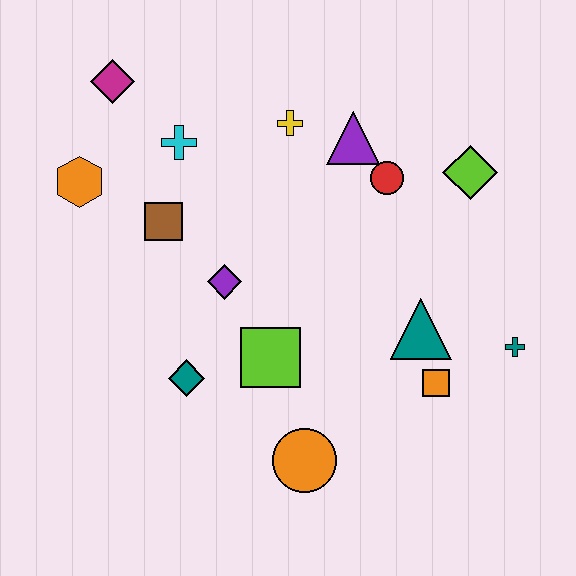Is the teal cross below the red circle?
Yes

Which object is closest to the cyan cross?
The brown square is closest to the cyan cross.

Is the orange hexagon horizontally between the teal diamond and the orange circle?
No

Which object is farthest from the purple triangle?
The orange circle is farthest from the purple triangle.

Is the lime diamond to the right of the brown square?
Yes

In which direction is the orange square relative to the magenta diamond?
The orange square is to the right of the magenta diamond.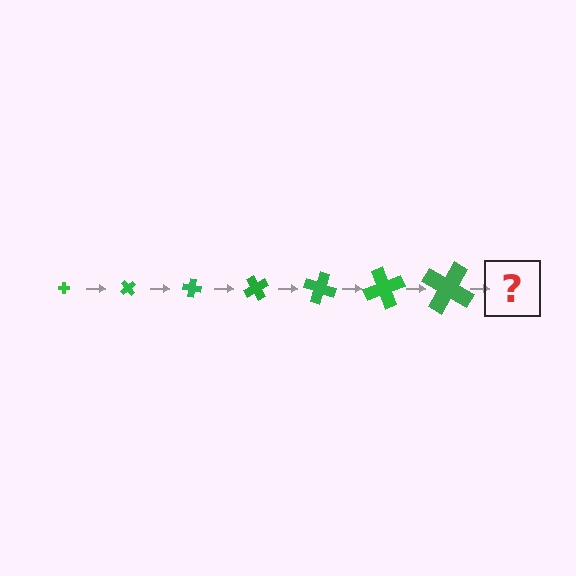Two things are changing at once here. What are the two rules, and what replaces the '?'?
The two rules are that the cross grows larger each step and it rotates 50 degrees each step. The '?' should be a cross, larger than the previous one and rotated 350 degrees from the start.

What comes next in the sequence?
The next element should be a cross, larger than the previous one and rotated 350 degrees from the start.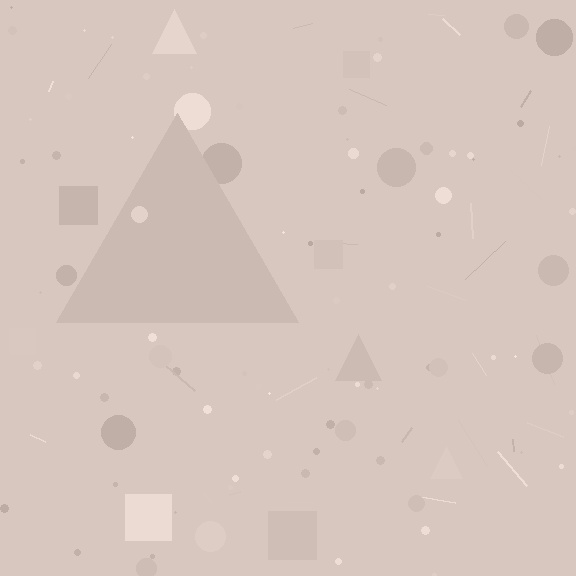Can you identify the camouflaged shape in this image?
The camouflaged shape is a triangle.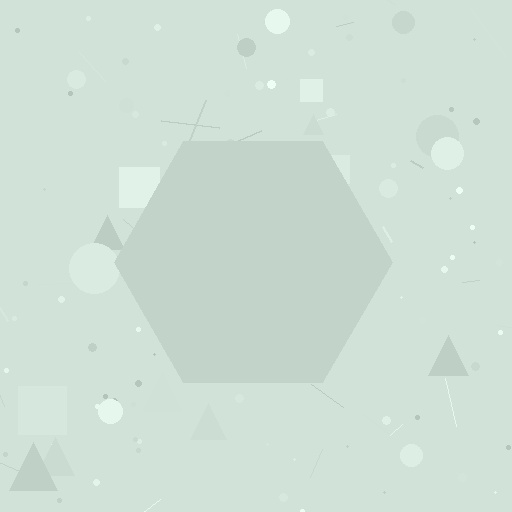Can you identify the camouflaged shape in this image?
The camouflaged shape is a hexagon.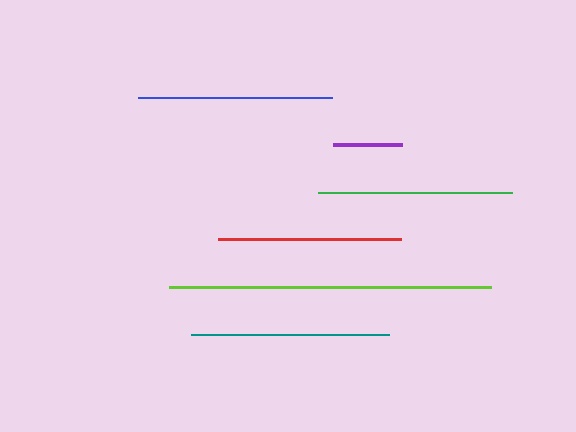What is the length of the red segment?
The red segment is approximately 183 pixels long.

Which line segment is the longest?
The lime line is the longest at approximately 322 pixels.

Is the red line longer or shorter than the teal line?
The teal line is longer than the red line.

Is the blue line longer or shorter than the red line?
The blue line is longer than the red line.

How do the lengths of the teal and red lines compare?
The teal and red lines are approximately the same length.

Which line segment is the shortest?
The purple line is the shortest at approximately 69 pixels.